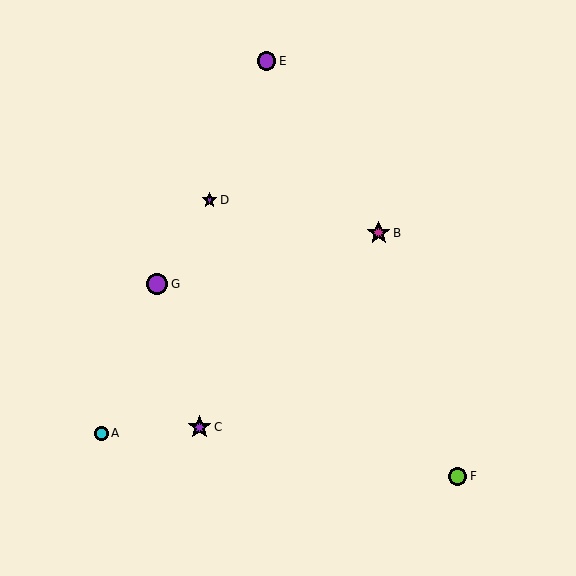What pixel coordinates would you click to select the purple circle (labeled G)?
Click at (157, 284) to select the purple circle G.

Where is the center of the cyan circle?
The center of the cyan circle is at (101, 433).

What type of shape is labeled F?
Shape F is a lime circle.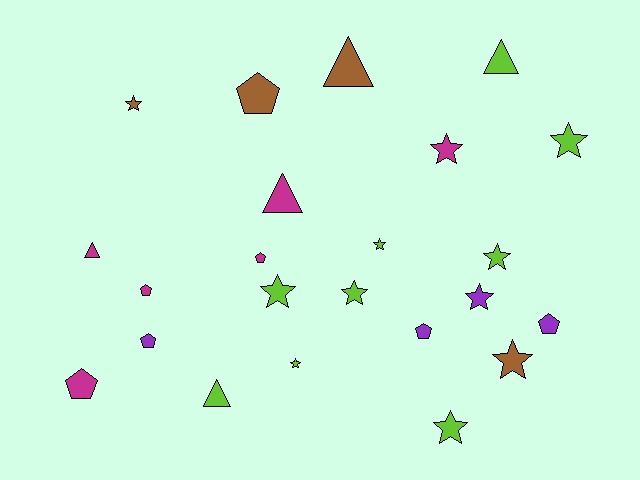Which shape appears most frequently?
Star, with 11 objects.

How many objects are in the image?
There are 23 objects.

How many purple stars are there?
There is 1 purple star.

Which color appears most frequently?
Lime, with 9 objects.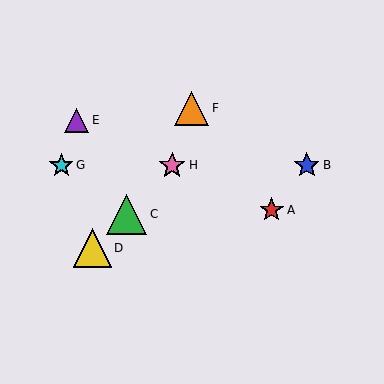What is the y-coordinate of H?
Object H is at y≈165.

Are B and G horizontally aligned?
Yes, both are at y≈165.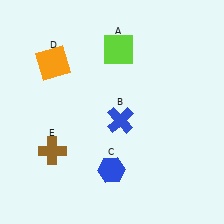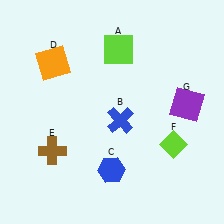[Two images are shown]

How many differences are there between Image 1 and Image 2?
There are 2 differences between the two images.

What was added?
A lime diamond (F), a purple square (G) were added in Image 2.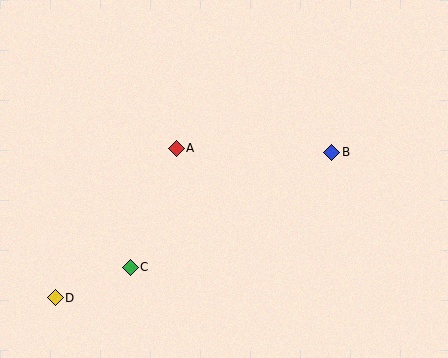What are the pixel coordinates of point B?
Point B is at (332, 152).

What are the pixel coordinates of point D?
Point D is at (55, 298).